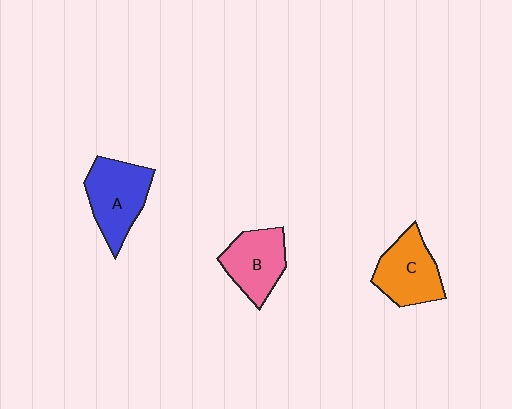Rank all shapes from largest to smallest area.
From largest to smallest: A (blue), C (orange), B (pink).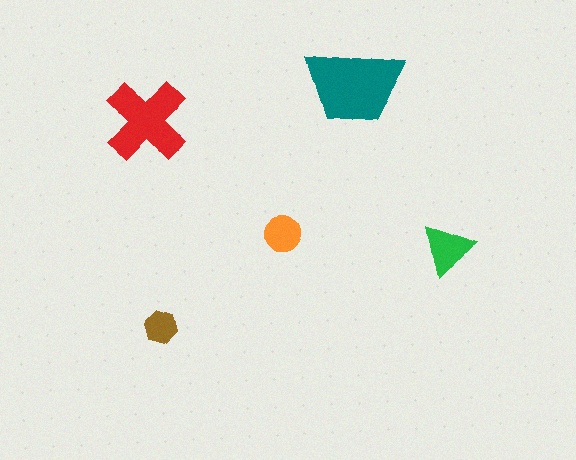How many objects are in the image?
There are 5 objects in the image.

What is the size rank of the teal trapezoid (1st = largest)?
1st.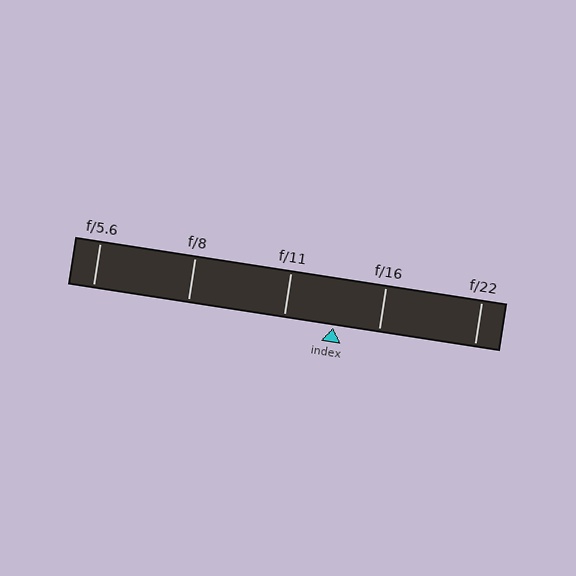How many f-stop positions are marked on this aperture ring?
There are 5 f-stop positions marked.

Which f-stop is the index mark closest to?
The index mark is closest to f/16.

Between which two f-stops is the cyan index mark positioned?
The index mark is between f/11 and f/16.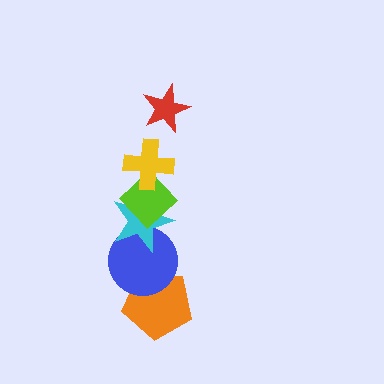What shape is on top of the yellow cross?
The red star is on top of the yellow cross.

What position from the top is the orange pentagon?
The orange pentagon is 6th from the top.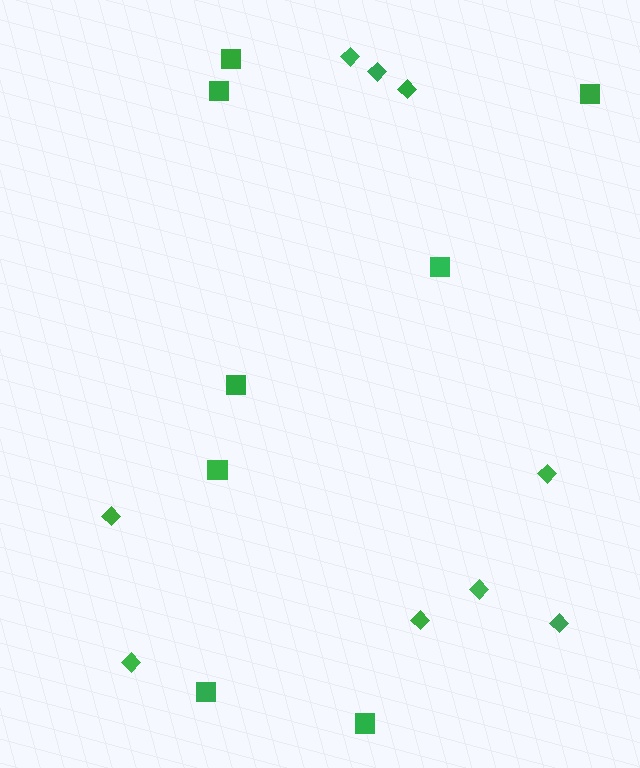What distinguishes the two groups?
There are 2 groups: one group of squares (8) and one group of diamonds (9).